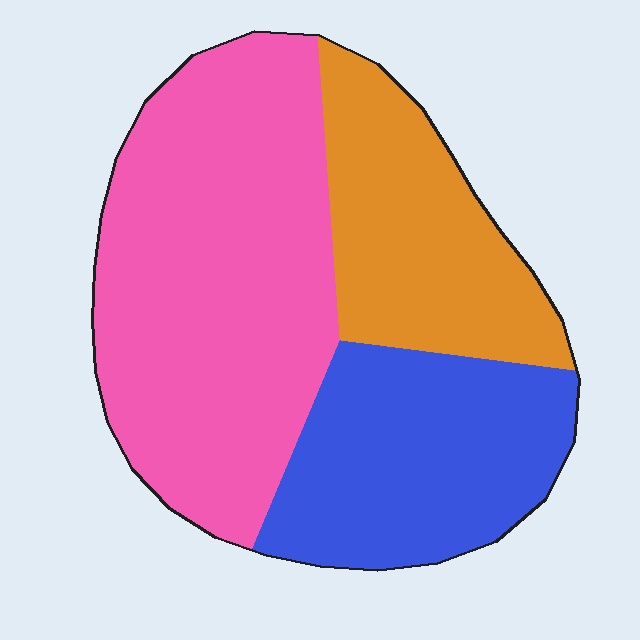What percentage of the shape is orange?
Orange takes up less than a quarter of the shape.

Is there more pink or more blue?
Pink.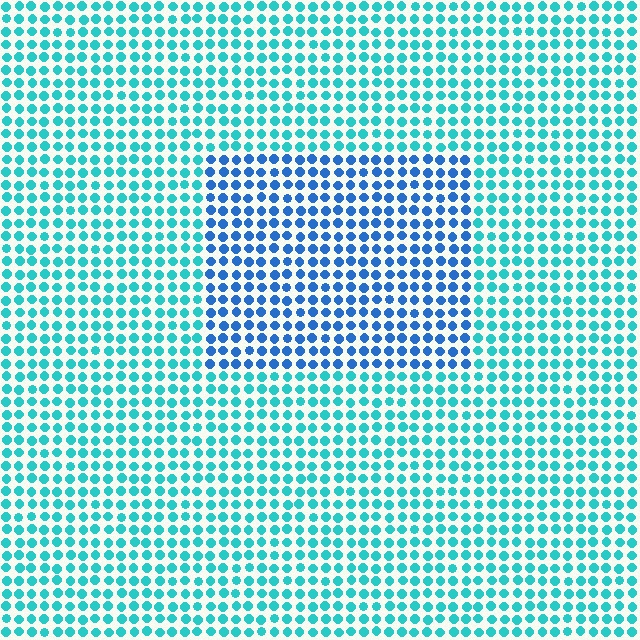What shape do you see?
I see a rectangle.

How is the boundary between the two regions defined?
The boundary is defined purely by a slight shift in hue (about 36 degrees). Spacing, size, and orientation are identical on both sides.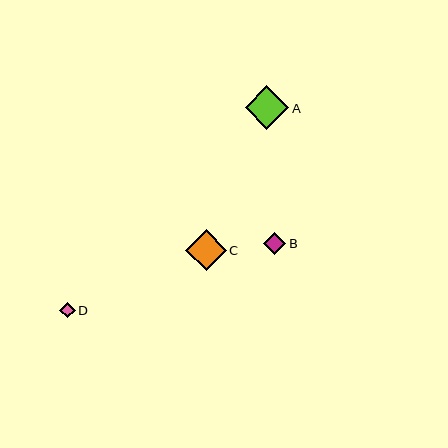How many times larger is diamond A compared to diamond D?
Diamond A is approximately 2.8 times the size of diamond D.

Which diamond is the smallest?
Diamond D is the smallest with a size of approximately 15 pixels.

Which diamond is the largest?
Diamond A is the largest with a size of approximately 43 pixels.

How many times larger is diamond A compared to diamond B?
Diamond A is approximately 1.9 times the size of diamond B.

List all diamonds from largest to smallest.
From largest to smallest: A, C, B, D.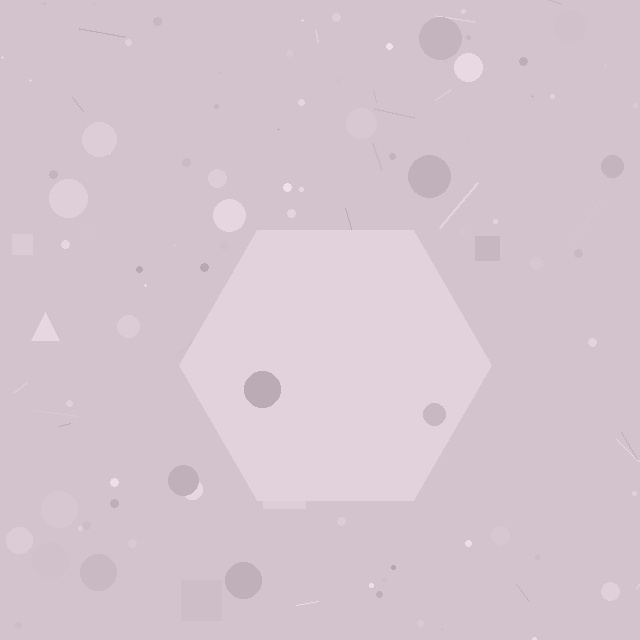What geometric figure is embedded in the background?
A hexagon is embedded in the background.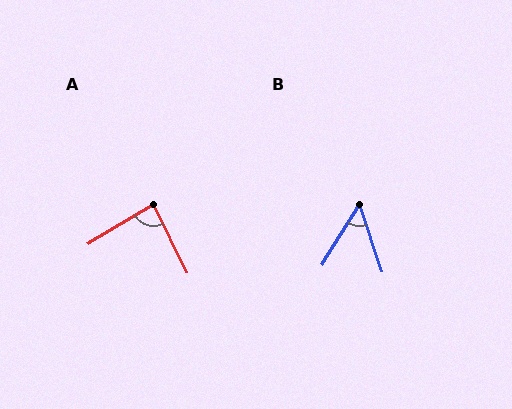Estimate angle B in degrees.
Approximately 51 degrees.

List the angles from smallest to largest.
B (51°), A (85°).